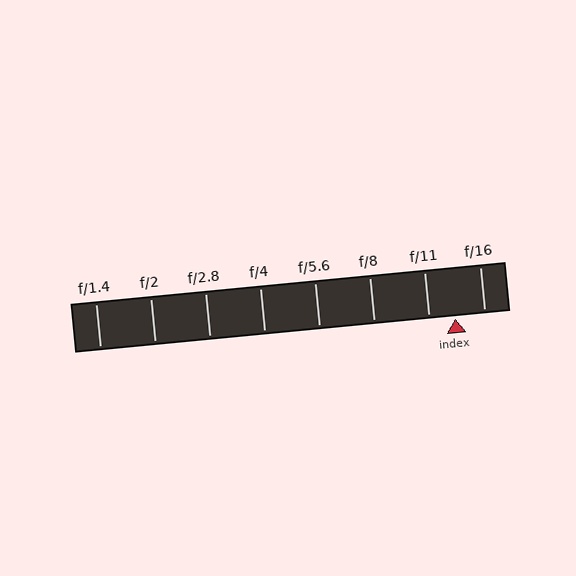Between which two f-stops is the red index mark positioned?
The index mark is between f/11 and f/16.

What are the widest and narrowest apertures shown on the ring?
The widest aperture shown is f/1.4 and the narrowest is f/16.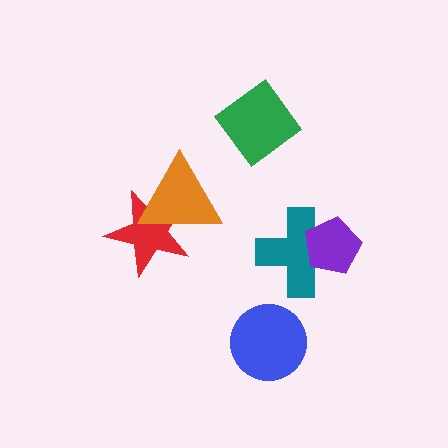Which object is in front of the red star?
The orange triangle is in front of the red star.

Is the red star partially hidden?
Yes, it is partially covered by another shape.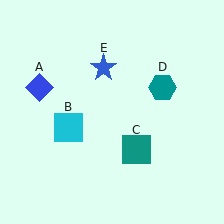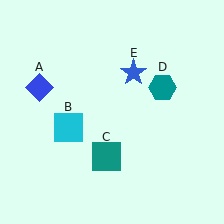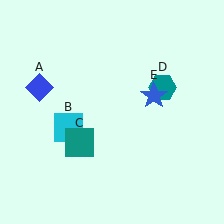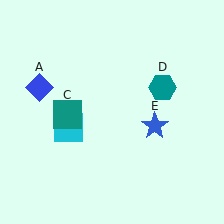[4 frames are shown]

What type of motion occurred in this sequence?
The teal square (object C), blue star (object E) rotated clockwise around the center of the scene.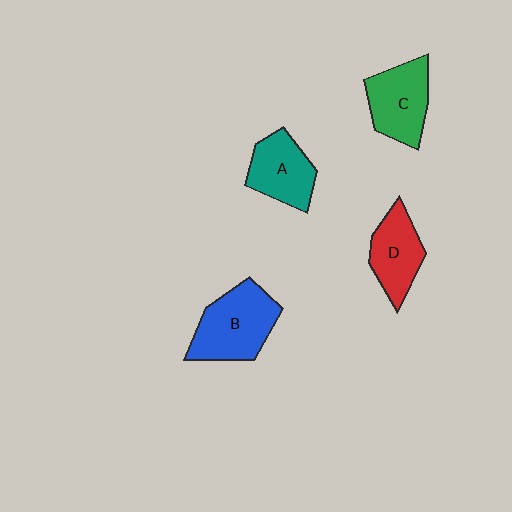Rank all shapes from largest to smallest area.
From largest to smallest: B (blue), C (green), A (teal), D (red).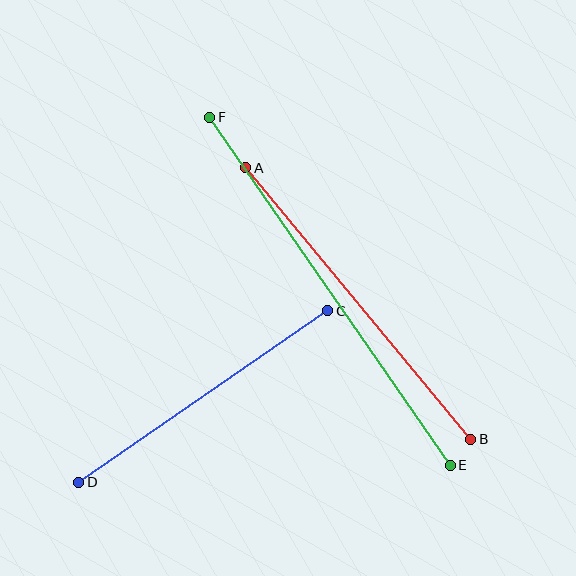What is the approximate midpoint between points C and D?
The midpoint is at approximately (203, 397) pixels.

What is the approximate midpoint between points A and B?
The midpoint is at approximately (358, 304) pixels.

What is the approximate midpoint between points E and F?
The midpoint is at approximately (330, 291) pixels.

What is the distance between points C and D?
The distance is approximately 303 pixels.